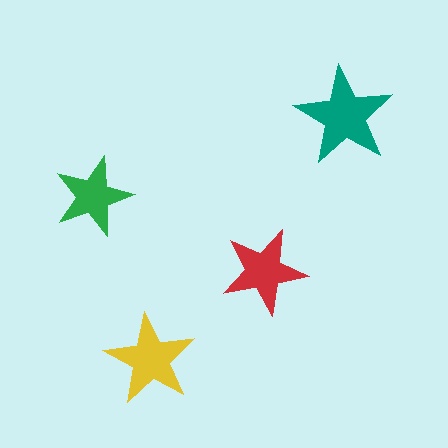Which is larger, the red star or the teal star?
The teal one.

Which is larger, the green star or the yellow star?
The yellow one.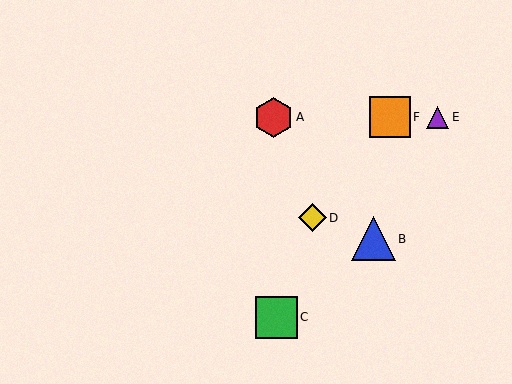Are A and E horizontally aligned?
Yes, both are at y≈117.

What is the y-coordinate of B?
Object B is at y≈239.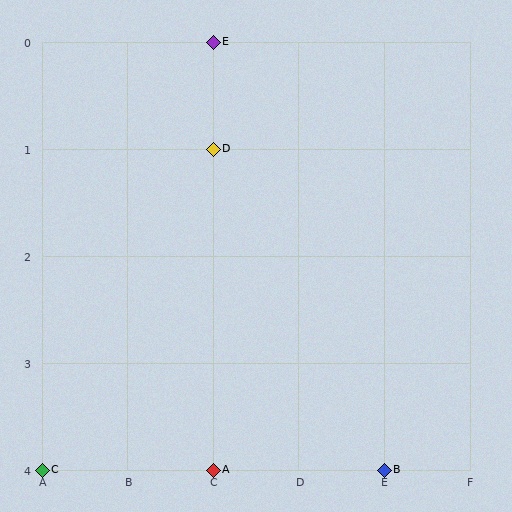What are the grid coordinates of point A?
Point A is at grid coordinates (C, 4).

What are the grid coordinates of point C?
Point C is at grid coordinates (A, 4).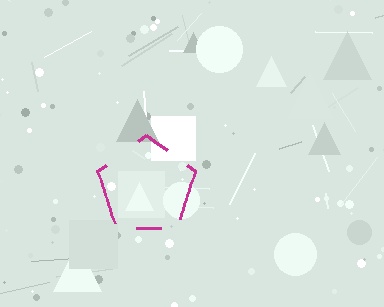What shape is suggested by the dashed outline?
The dashed outline suggests a pentagon.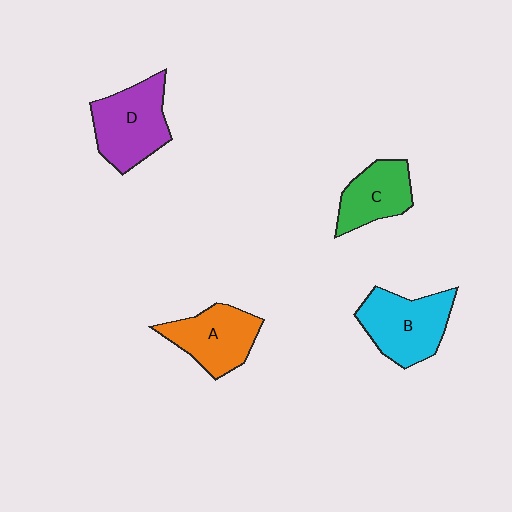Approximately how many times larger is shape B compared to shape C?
Approximately 1.4 times.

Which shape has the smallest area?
Shape C (green).